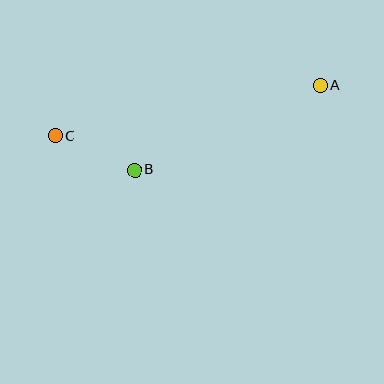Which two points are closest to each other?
Points B and C are closest to each other.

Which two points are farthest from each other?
Points A and C are farthest from each other.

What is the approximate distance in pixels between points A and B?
The distance between A and B is approximately 204 pixels.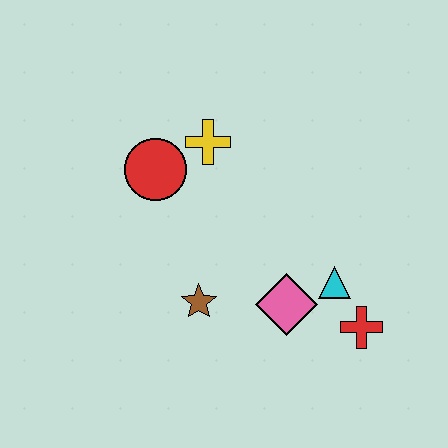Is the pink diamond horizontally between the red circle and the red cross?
Yes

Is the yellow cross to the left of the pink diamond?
Yes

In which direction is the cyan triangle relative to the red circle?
The cyan triangle is to the right of the red circle.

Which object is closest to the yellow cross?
The red circle is closest to the yellow cross.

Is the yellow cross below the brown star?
No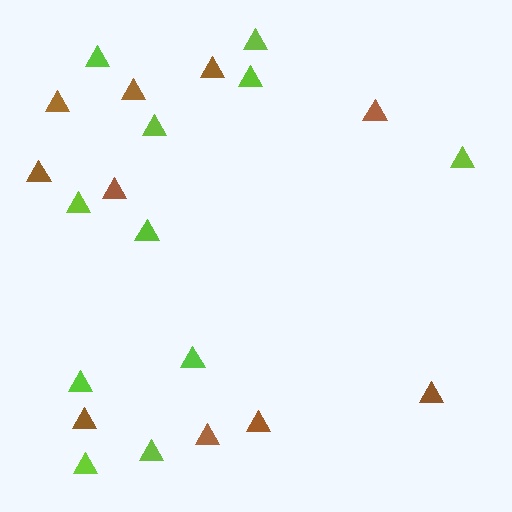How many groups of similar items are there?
There are 2 groups: one group of brown triangles (10) and one group of lime triangles (11).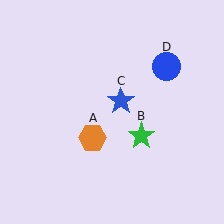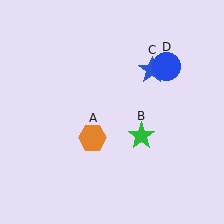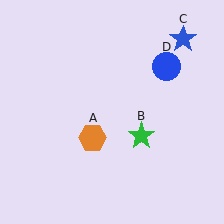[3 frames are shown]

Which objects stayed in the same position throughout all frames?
Orange hexagon (object A) and green star (object B) and blue circle (object D) remained stationary.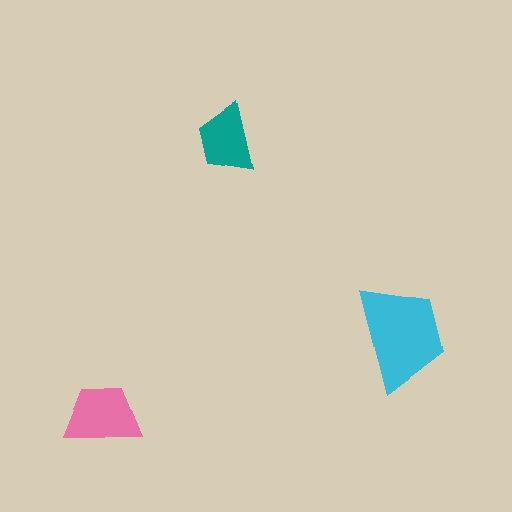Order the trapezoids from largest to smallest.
the cyan one, the pink one, the teal one.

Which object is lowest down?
The pink trapezoid is bottommost.